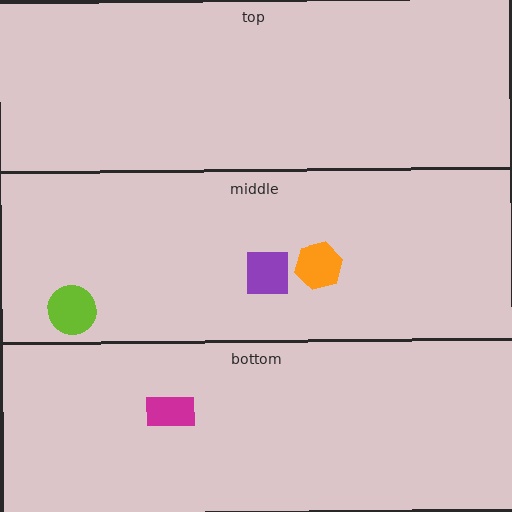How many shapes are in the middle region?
3.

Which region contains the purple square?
The middle region.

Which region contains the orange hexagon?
The middle region.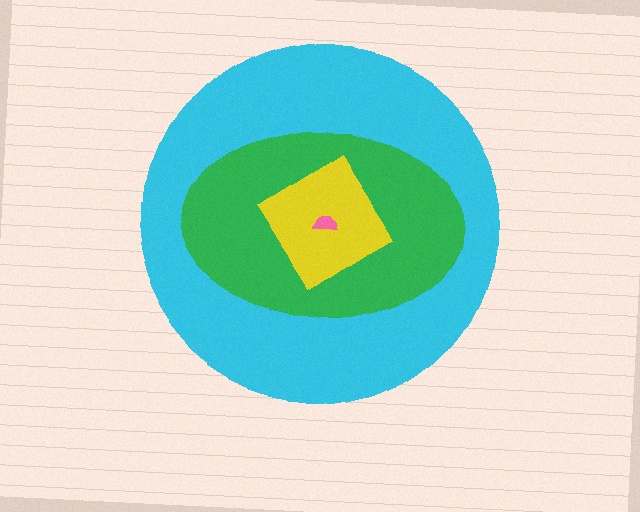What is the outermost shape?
The cyan circle.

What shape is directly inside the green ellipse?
The yellow diamond.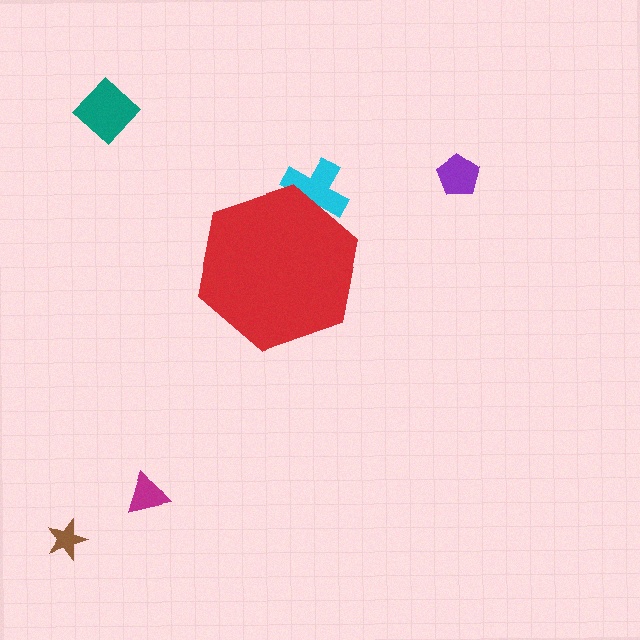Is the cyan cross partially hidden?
Yes, the cyan cross is partially hidden behind the red hexagon.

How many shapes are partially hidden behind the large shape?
1 shape is partially hidden.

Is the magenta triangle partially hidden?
No, the magenta triangle is fully visible.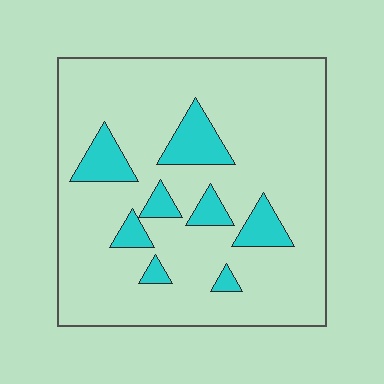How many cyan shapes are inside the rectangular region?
8.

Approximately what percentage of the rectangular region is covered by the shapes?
Approximately 15%.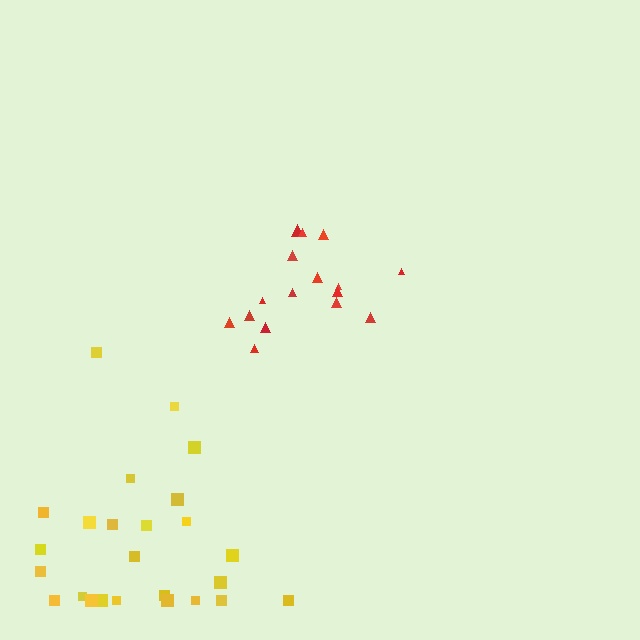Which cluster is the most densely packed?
Red.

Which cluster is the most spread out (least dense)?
Yellow.